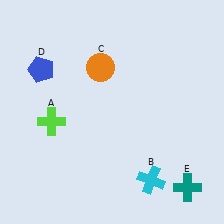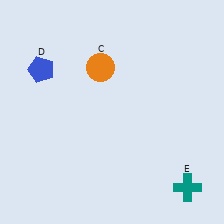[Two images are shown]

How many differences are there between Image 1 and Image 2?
There are 2 differences between the two images.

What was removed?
The lime cross (A), the cyan cross (B) were removed in Image 2.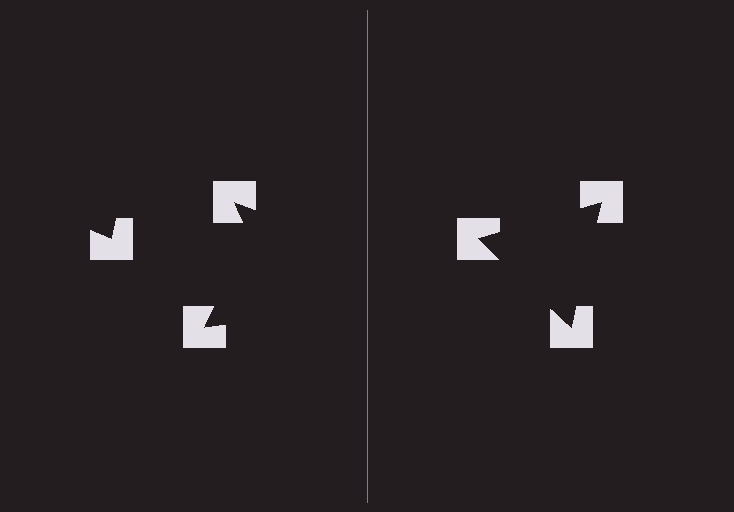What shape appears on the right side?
An illusory triangle.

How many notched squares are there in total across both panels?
6 — 3 on each side.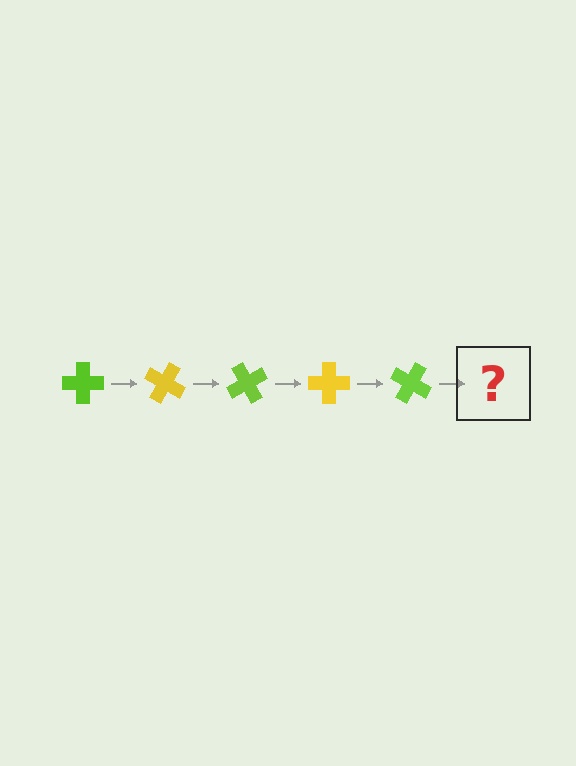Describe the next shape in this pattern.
It should be a yellow cross, rotated 150 degrees from the start.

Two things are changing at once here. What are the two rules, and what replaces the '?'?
The two rules are that it rotates 30 degrees each step and the color cycles through lime and yellow. The '?' should be a yellow cross, rotated 150 degrees from the start.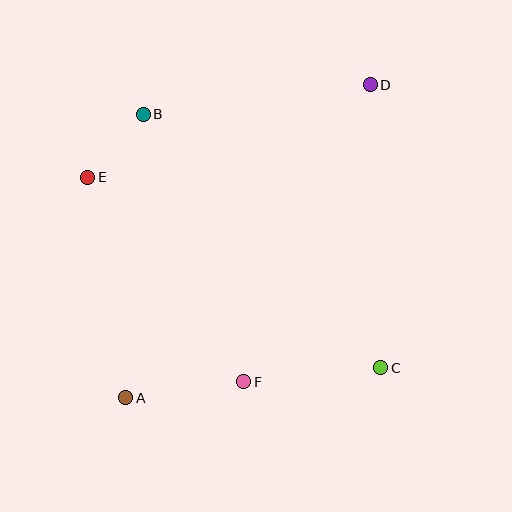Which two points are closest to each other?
Points B and E are closest to each other.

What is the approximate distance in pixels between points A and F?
The distance between A and F is approximately 119 pixels.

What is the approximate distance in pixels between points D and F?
The distance between D and F is approximately 323 pixels.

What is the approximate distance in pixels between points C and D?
The distance between C and D is approximately 283 pixels.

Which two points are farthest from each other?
Points A and D are farthest from each other.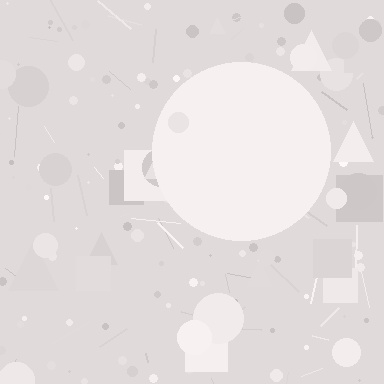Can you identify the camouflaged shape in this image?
The camouflaged shape is a circle.